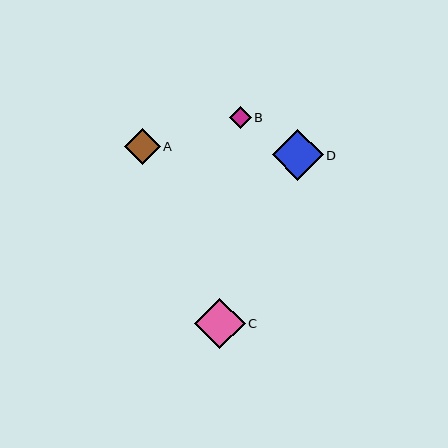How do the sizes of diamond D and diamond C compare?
Diamond D and diamond C are approximately the same size.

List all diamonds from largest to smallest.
From largest to smallest: D, C, A, B.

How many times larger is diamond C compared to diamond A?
Diamond C is approximately 1.4 times the size of diamond A.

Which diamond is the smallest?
Diamond B is the smallest with a size of approximately 22 pixels.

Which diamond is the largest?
Diamond D is the largest with a size of approximately 51 pixels.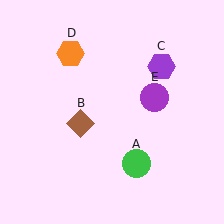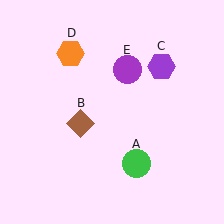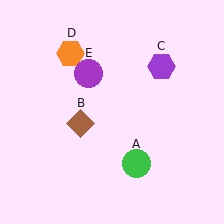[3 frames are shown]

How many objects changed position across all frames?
1 object changed position: purple circle (object E).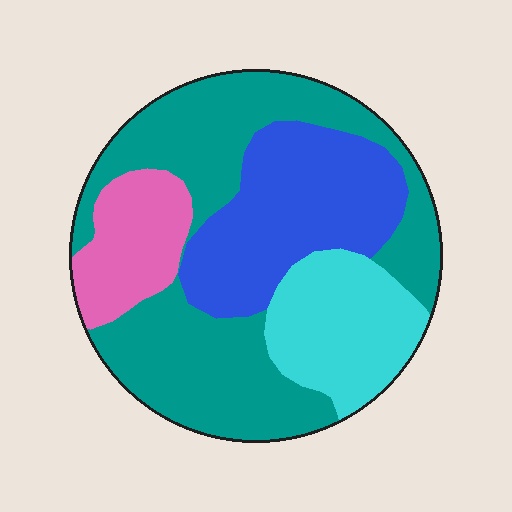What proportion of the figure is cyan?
Cyan covers 17% of the figure.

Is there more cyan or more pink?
Cyan.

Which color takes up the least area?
Pink, at roughly 10%.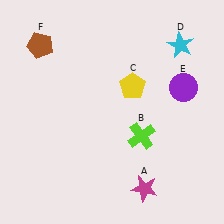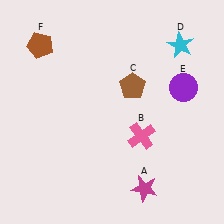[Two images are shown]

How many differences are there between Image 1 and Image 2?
There are 2 differences between the two images.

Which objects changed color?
B changed from lime to pink. C changed from yellow to brown.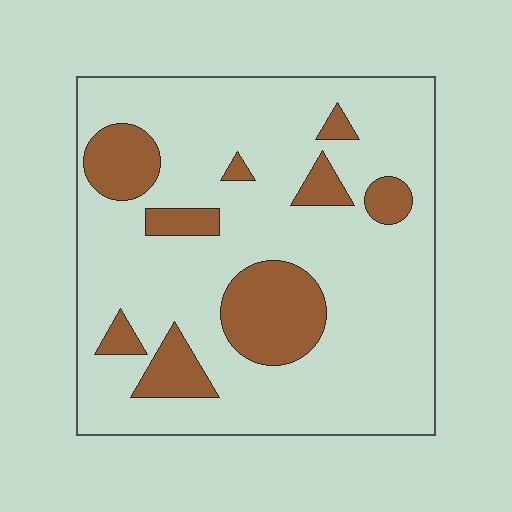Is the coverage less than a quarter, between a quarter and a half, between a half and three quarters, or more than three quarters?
Less than a quarter.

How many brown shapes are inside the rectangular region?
9.